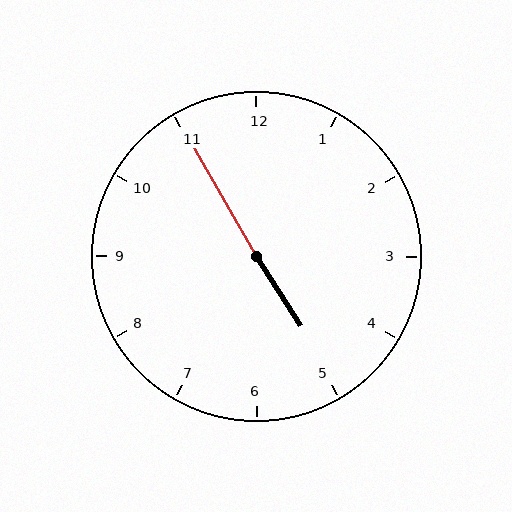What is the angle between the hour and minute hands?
Approximately 178 degrees.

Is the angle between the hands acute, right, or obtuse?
It is obtuse.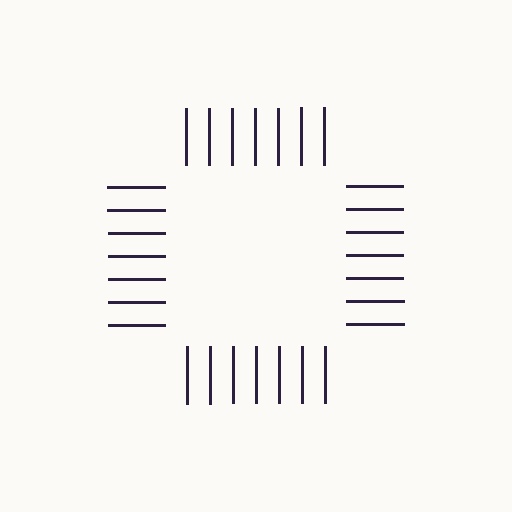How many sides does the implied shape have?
4 sides — the line-ends trace a square.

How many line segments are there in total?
28 — 7 along each of the 4 edges.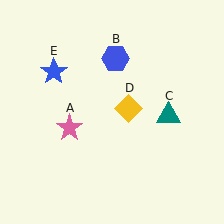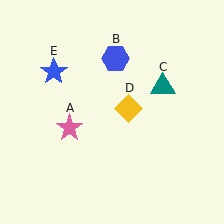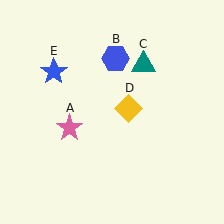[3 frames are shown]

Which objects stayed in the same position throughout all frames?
Pink star (object A) and blue hexagon (object B) and yellow diamond (object D) and blue star (object E) remained stationary.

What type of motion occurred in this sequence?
The teal triangle (object C) rotated counterclockwise around the center of the scene.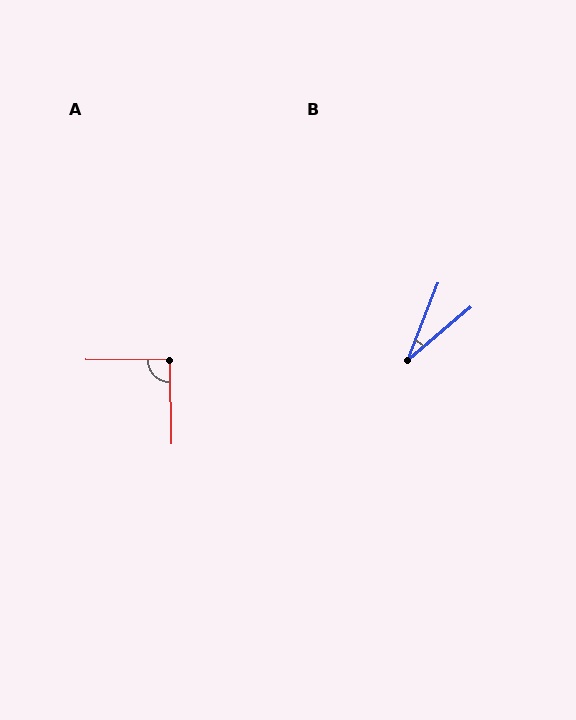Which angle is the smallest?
B, at approximately 29 degrees.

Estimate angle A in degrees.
Approximately 92 degrees.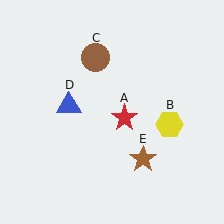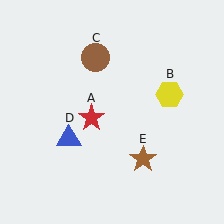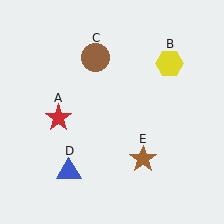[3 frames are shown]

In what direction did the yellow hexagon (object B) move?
The yellow hexagon (object B) moved up.